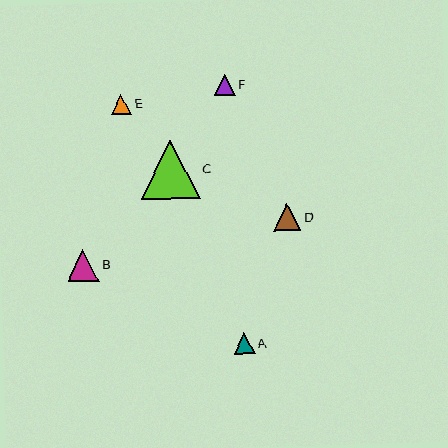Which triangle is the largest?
Triangle C is the largest with a size of approximately 59 pixels.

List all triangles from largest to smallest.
From largest to smallest: C, B, D, F, A, E.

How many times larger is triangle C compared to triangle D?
Triangle C is approximately 2.2 times the size of triangle D.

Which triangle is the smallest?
Triangle E is the smallest with a size of approximately 20 pixels.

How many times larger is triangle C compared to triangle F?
Triangle C is approximately 2.8 times the size of triangle F.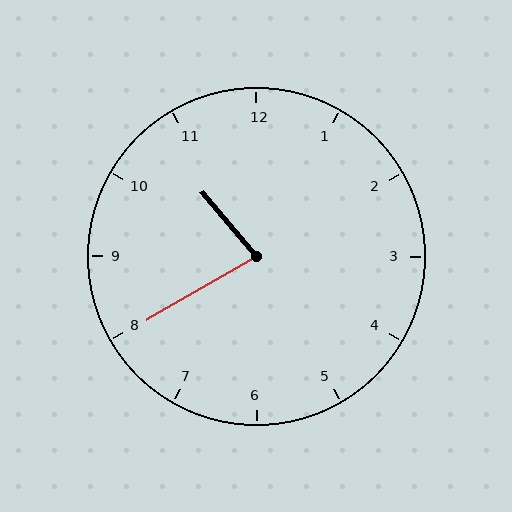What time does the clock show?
10:40.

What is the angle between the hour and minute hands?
Approximately 80 degrees.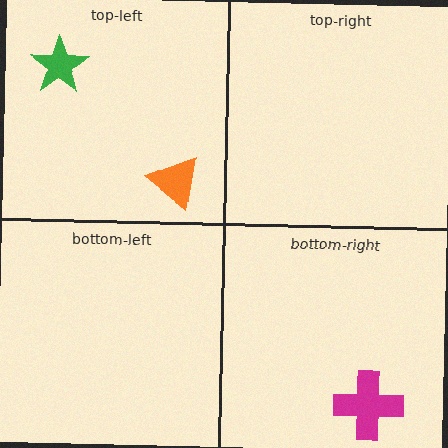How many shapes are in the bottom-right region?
1.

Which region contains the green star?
The top-left region.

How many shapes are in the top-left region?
2.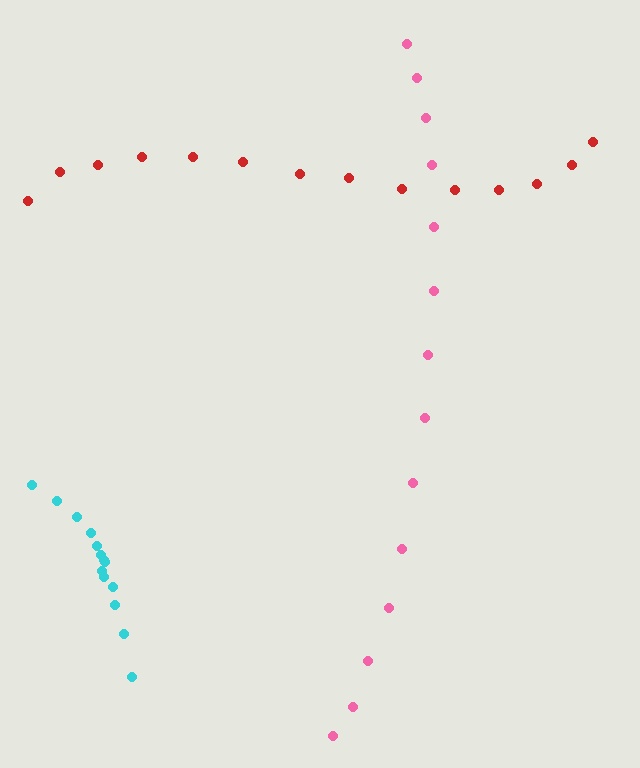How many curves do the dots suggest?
There are 3 distinct paths.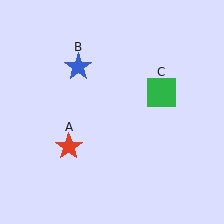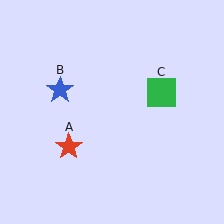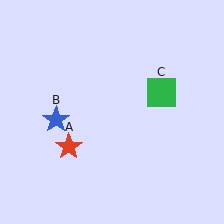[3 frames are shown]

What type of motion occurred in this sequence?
The blue star (object B) rotated counterclockwise around the center of the scene.